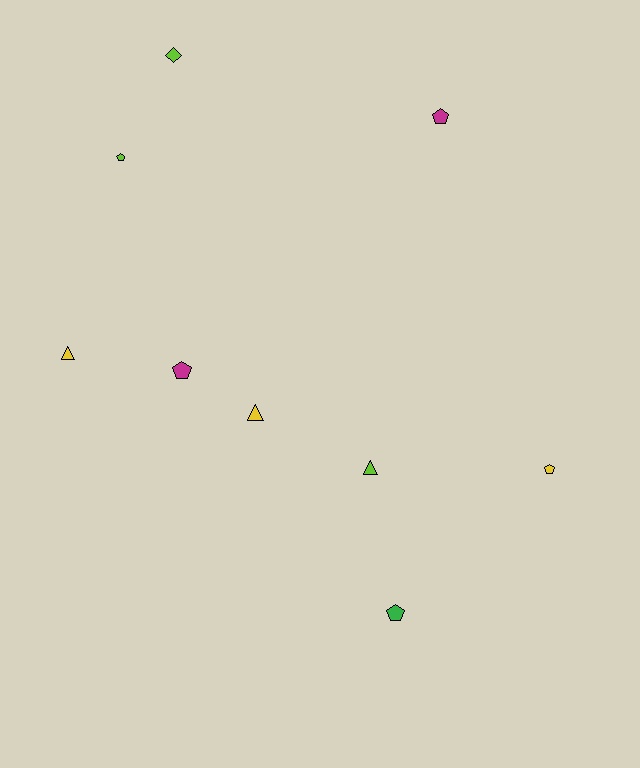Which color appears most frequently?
Yellow, with 3 objects.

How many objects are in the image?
There are 9 objects.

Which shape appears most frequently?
Pentagon, with 5 objects.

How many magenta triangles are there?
There are no magenta triangles.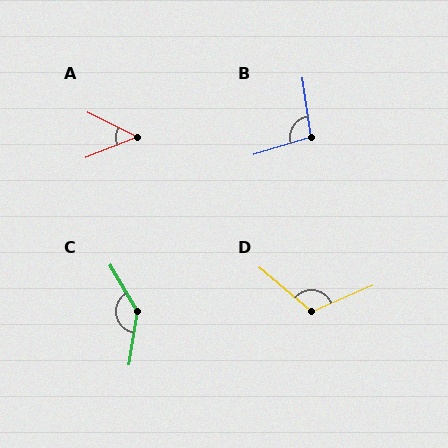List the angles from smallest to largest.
A (48°), B (98°), D (117°), C (140°).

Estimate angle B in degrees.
Approximately 98 degrees.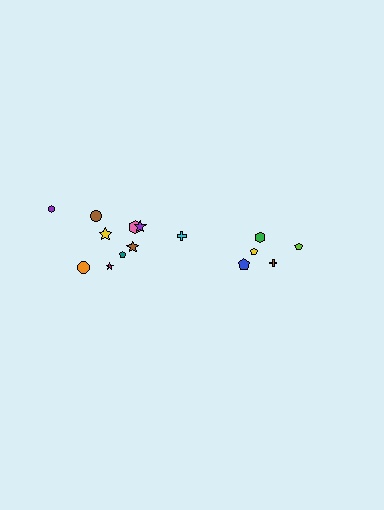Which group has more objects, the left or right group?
The left group.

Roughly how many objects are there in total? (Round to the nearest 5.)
Roughly 15 objects in total.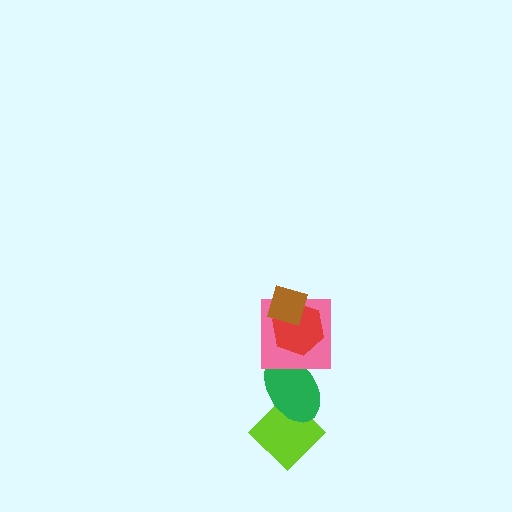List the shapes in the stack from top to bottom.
From top to bottom: the brown diamond, the red hexagon, the pink square, the green ellipse, the lime diamond.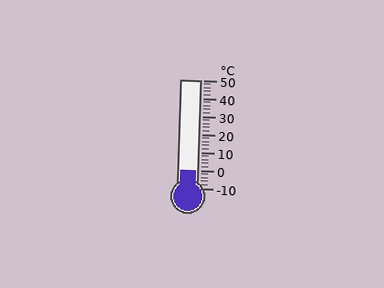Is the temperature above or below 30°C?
The temperature is below 30°C.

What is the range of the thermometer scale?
The thermometer scale ranges from -10°C to 50°C.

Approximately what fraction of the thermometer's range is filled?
The thermometer is filled to approximately 15% of its range.